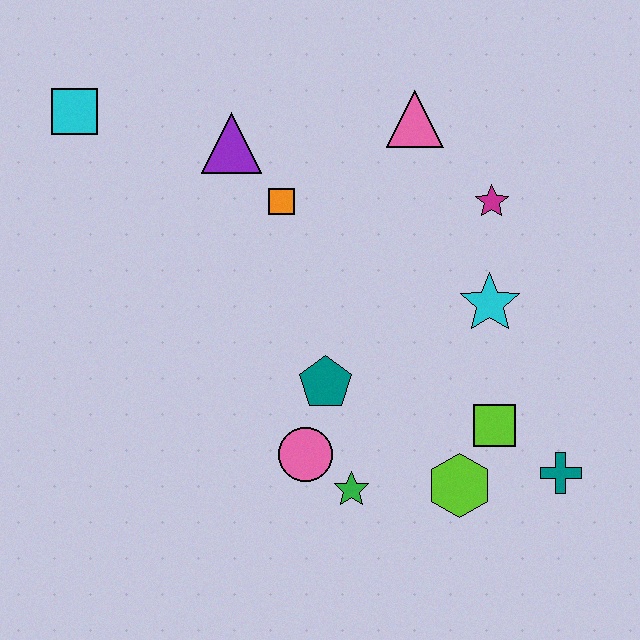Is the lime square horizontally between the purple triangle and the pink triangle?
No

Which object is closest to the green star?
The pink circle is closest to the green star.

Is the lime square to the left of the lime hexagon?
No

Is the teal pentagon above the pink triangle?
No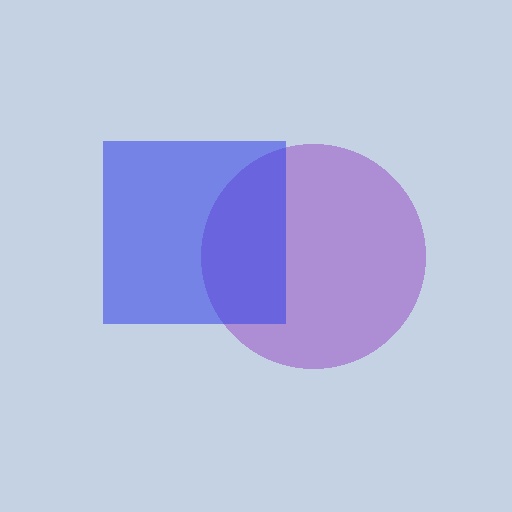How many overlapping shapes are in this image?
There are 2 overlapping shapes in the image.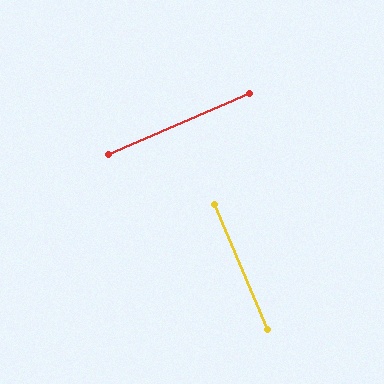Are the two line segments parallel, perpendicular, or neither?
Perpendicular — they meet at approximately 90°.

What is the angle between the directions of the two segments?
Approximately 90 degrees.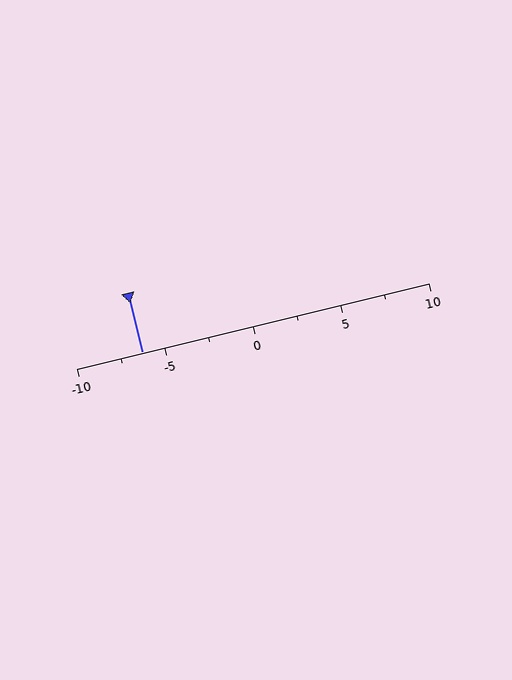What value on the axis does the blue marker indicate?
The marker indicates approximately -6.2.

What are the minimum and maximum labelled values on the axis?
The axis runs from -10 to 10.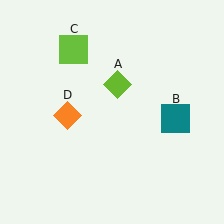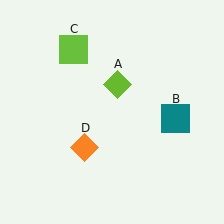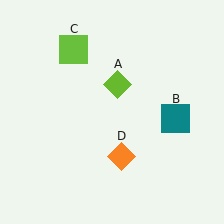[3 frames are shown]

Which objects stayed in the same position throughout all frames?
Lime diamond (object A) and teal square (object B) and lime square (object C) remained stationary.